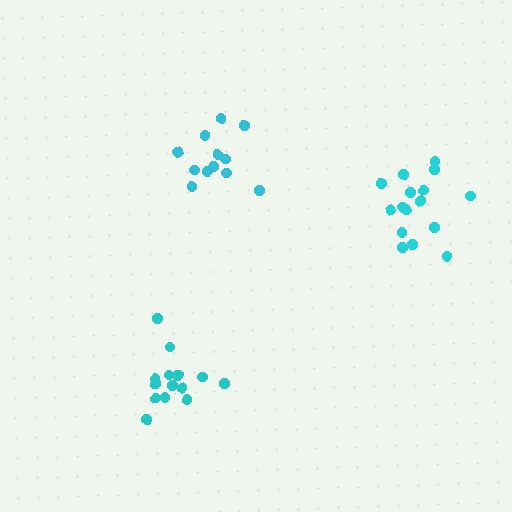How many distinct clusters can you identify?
There are 3 distinct clusters.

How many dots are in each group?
Group 1: 12 dots, Group 2: 16 dots, Group 3: 15 dots (43 total).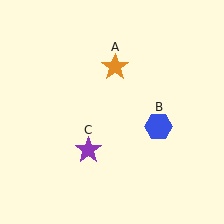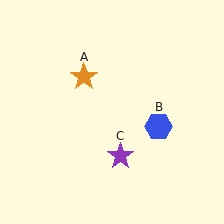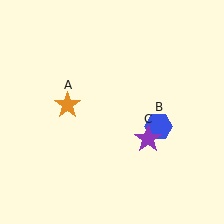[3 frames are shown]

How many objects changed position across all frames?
2 objects changed position: orange star (object A), purple star (object C).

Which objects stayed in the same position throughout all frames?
Blue hexagon (object B) remained stationary.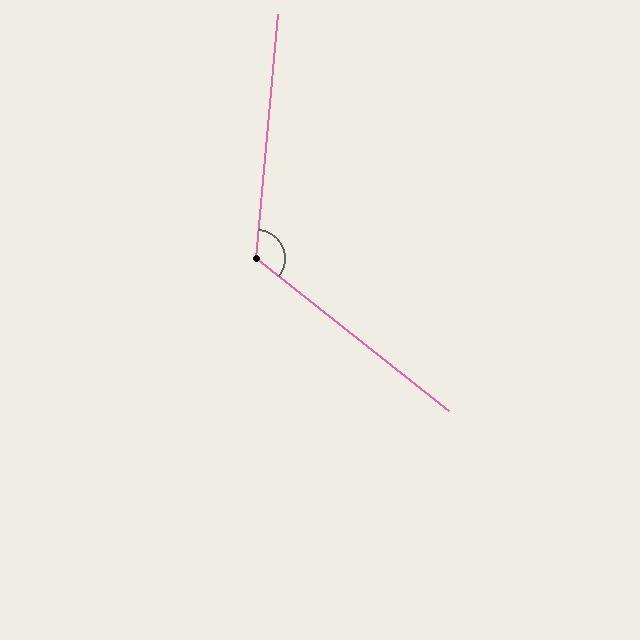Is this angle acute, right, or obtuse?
It is obtuse.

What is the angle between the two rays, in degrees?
Approximately 123 degrees.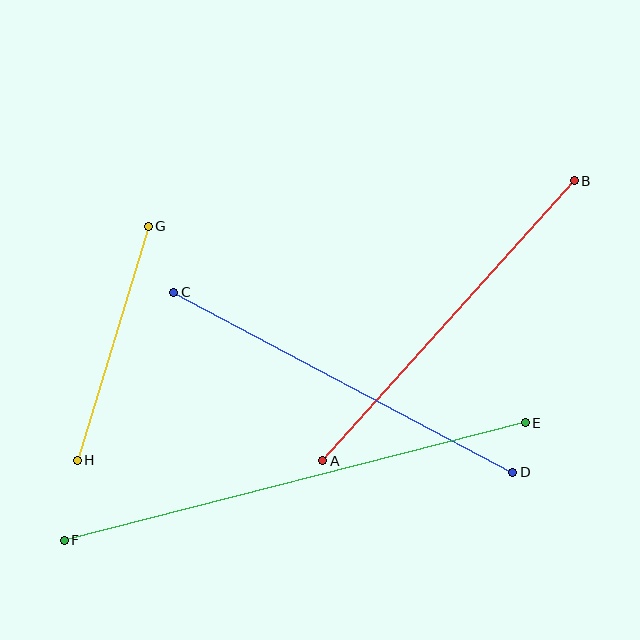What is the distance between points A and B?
The distance is approximately 376 pixels.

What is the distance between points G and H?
The distance is approximately 245 pixels.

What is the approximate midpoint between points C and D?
The midpoint is at approximately (343, 382) pixels.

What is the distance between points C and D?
The distance is approximately 384 pixels.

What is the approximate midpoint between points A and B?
The midpoint is at approximately (448, 321) pixels.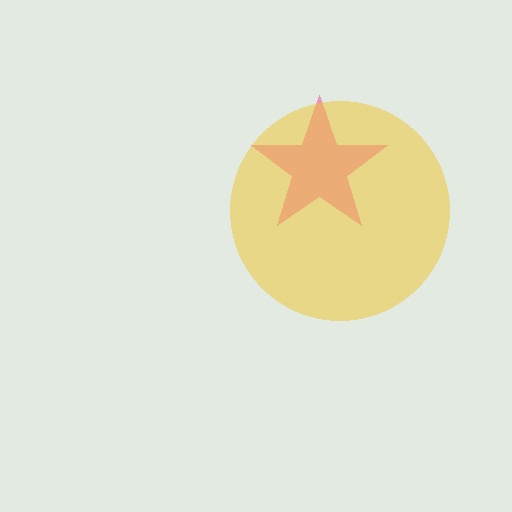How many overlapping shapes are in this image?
There are 2 overlapping shapes in the image.